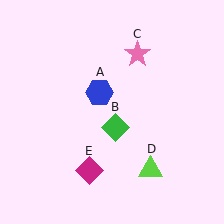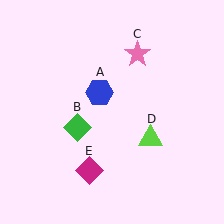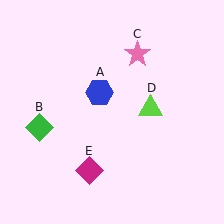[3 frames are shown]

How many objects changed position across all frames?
2 objects changed position: green diamond (object B), lime triangle (object D).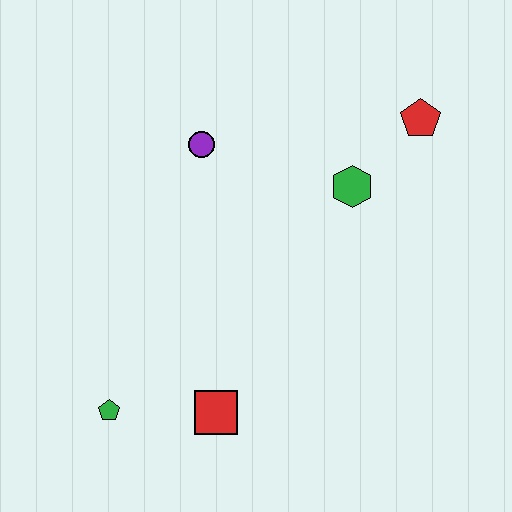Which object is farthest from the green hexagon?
The green pentagon is farthest from the green hexagon.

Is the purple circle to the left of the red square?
Yes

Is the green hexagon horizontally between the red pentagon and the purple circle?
Yes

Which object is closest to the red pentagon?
The green hexagon is closest to the red pentagon.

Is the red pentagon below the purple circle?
No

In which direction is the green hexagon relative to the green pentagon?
The green hexagon is to the right of the green pentagon.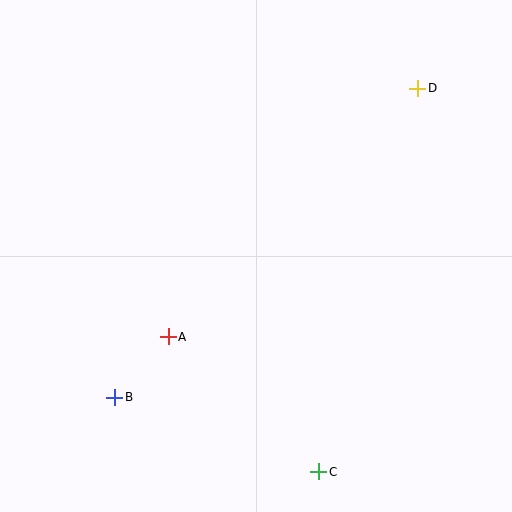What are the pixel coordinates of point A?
Point A is at (168, 337).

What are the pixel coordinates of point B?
Point B is at (115, 397).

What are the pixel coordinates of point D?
Point D is at (418, 88).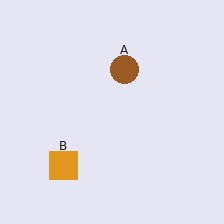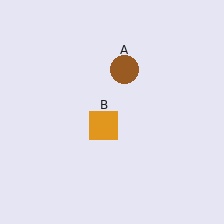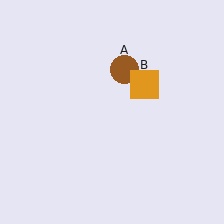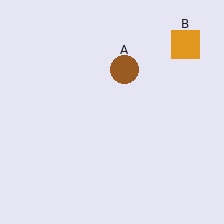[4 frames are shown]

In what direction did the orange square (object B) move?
The orange square (object B) moved up and to the right.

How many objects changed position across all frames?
1 object changed position: orange square (object B).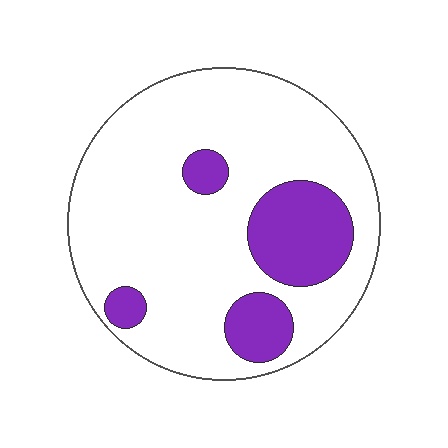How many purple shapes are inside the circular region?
4.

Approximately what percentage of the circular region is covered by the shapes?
Approximately 20%.